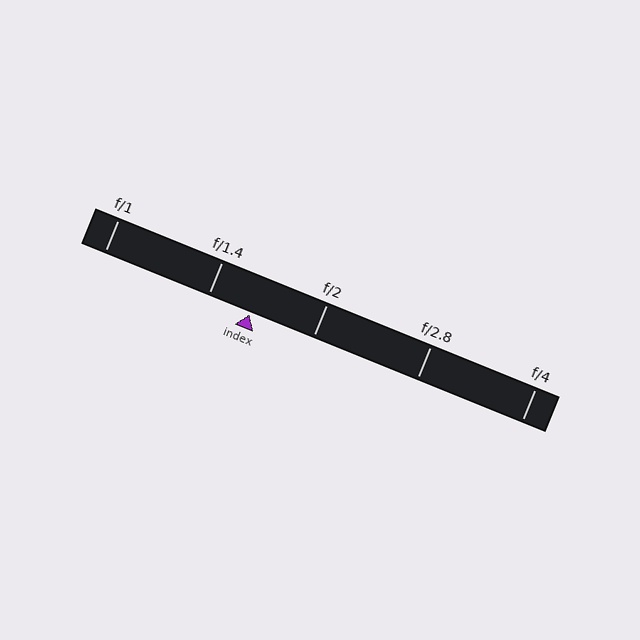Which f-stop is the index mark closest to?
The index mark is closest to f/1.4.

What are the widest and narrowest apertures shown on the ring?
The widest aperture shown is f/1 and the narrowest is f/4.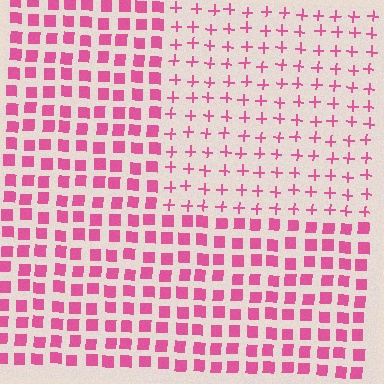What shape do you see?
I see a rectangle.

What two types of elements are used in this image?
The image uses plus signs inside the rectangle region and squares outside it.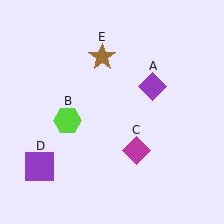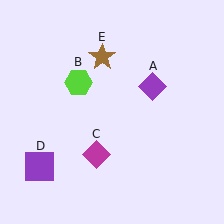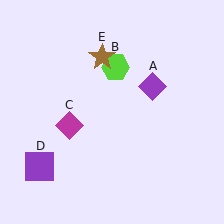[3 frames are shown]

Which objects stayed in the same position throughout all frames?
Purple diamond (object A) and purple square (object D) and brown star (object E) remained stationary.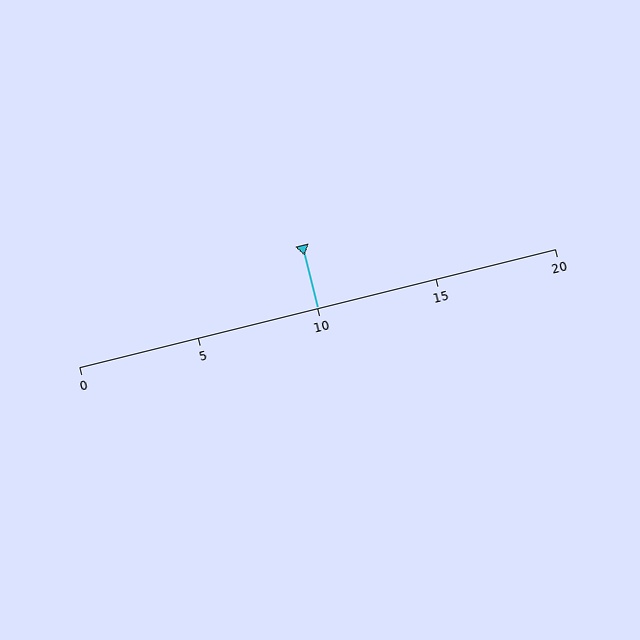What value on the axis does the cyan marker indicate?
The marker indicates approximately 10.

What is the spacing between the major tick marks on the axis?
The major ticks are spaced 5 apart.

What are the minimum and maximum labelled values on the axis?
The axis runs from 0 to 20.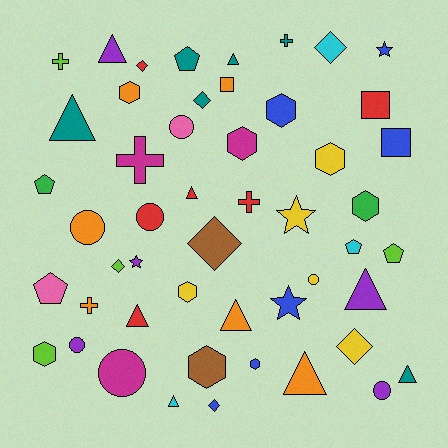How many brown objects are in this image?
There are 2 brown objects.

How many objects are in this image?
There are 50 objects.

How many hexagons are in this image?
There are 9 hexagons.